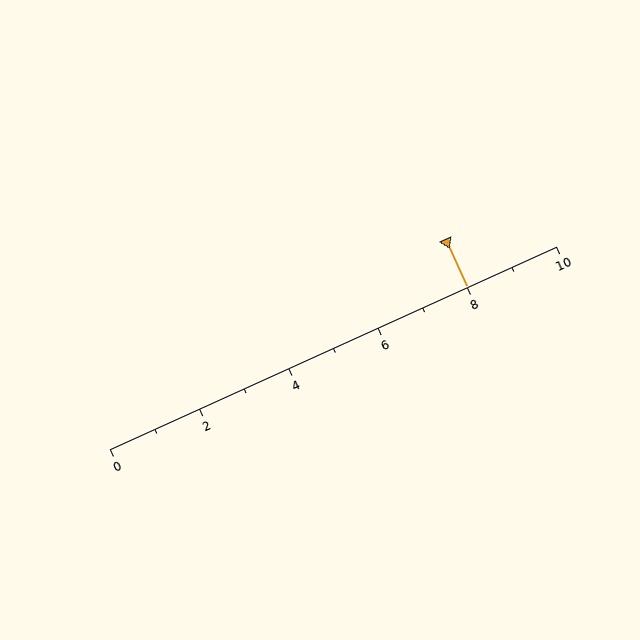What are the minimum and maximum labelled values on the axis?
The axis runs from 0 to 10.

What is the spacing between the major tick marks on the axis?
The major ticks are spaced 2 apart.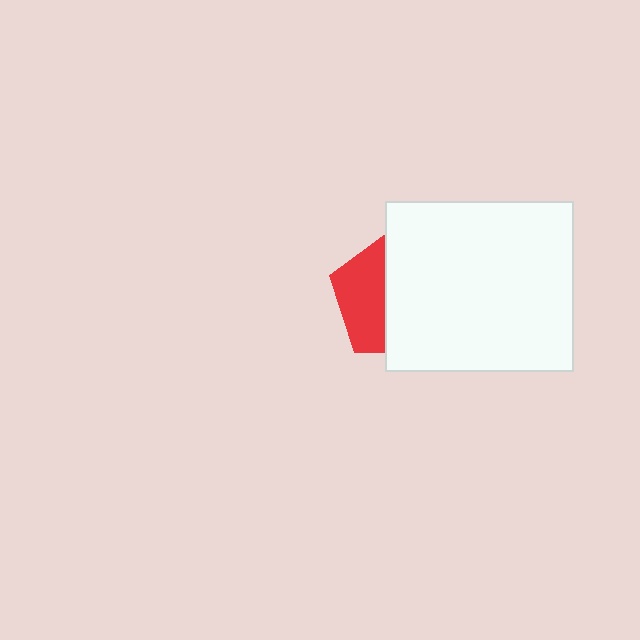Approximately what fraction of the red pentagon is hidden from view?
Roughly 60% of the red pentagon is hidden behind the white rectangle.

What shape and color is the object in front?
The object in front is a white rectangle.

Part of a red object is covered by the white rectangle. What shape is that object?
It is a pentagon.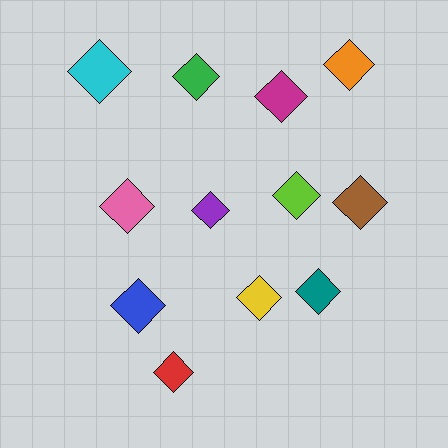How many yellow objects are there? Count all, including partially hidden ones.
There is 1 yellow object.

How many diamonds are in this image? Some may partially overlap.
There are 12 diamonds.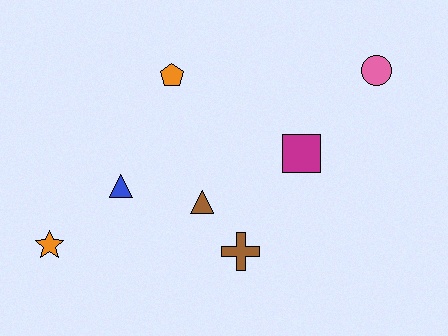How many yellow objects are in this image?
There are no yellow objects.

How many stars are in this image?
There is 1 star.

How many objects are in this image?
There are 7 objects.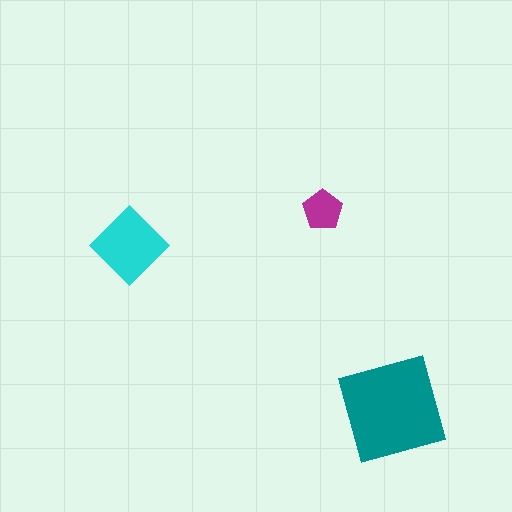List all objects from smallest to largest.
The magenta pentagon, the cyan diamond, the teal square.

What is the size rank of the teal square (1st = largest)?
1st.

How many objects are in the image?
There are 3 objects in the image.